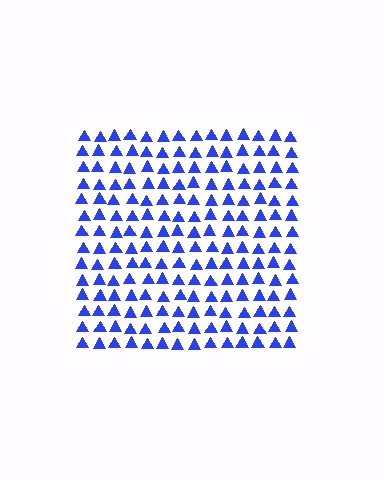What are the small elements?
The small elements are triangles.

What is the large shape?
The large shape is a square.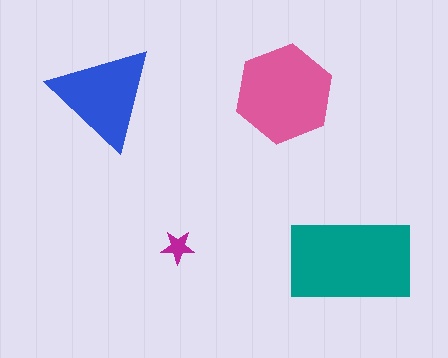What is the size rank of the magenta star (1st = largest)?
4th.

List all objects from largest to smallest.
The teal rectangle, the pink hexagon, the blue triangle, the magenta star.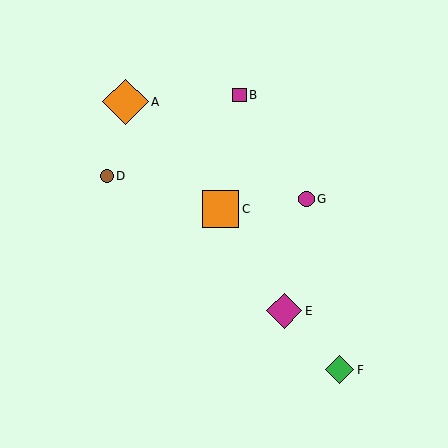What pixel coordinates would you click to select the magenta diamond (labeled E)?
Click at (284, 311) to select the magenta diamond E.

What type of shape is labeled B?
Shape B is a magenta square.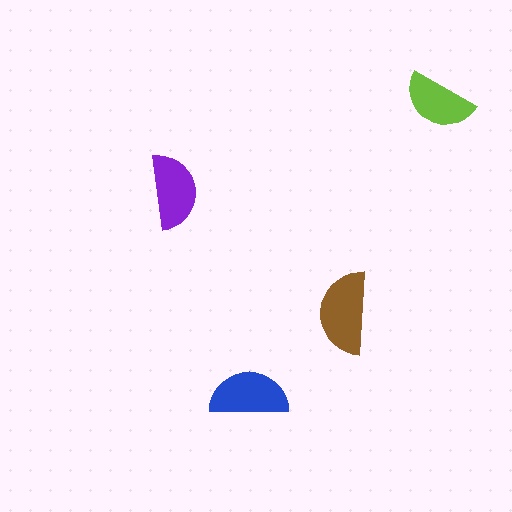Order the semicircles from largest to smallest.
the brown one, the blue one, the purple one, the lime one.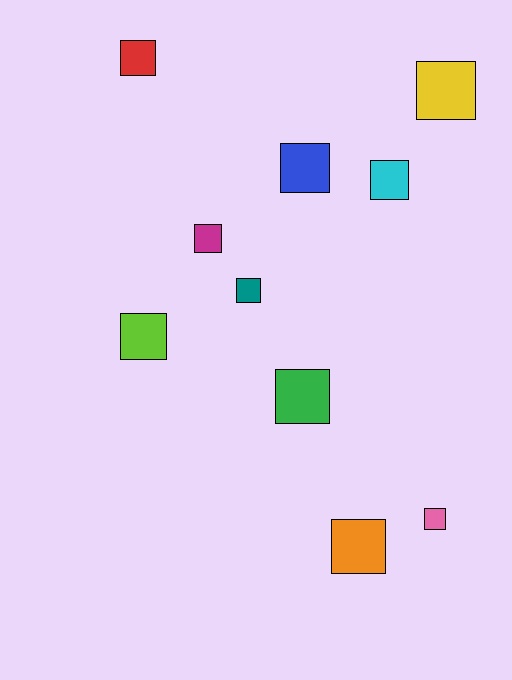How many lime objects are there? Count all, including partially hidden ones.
There is 1 lime object.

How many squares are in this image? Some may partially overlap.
There are 10 squares.